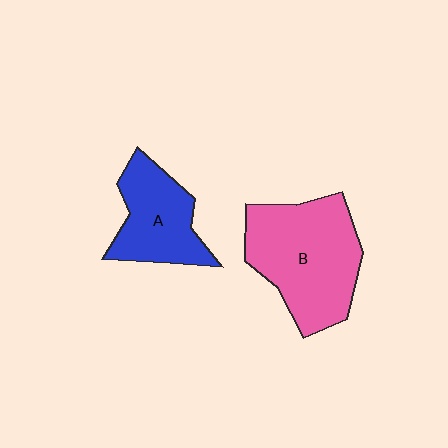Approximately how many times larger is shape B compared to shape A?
Approximately 1.6 times.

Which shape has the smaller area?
Shape A (blue).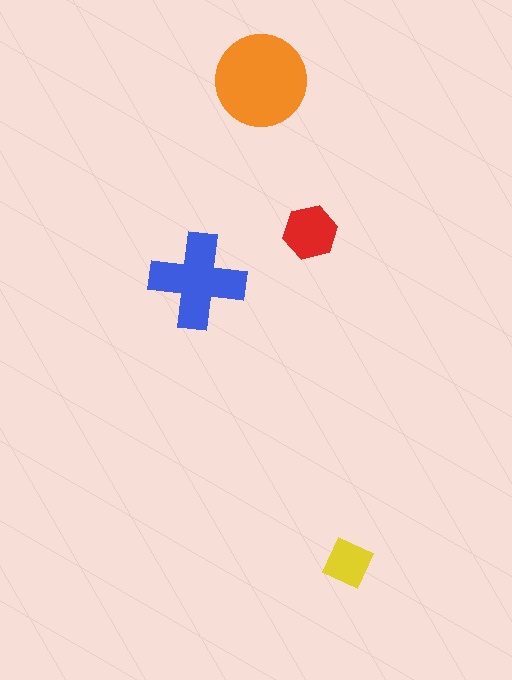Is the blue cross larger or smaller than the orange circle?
Smaller.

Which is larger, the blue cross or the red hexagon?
The blue cross.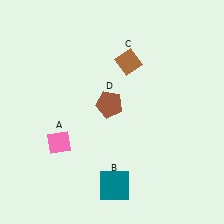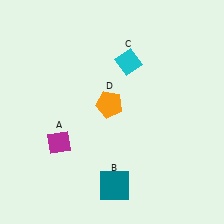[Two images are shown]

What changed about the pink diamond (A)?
In Image 1, A is pink. In Image 2, it changed to magenta.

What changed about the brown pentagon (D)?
In Image 1, D is brown. In Image 2, it changed to orange.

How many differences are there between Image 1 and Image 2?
There are 3 differences between the two images.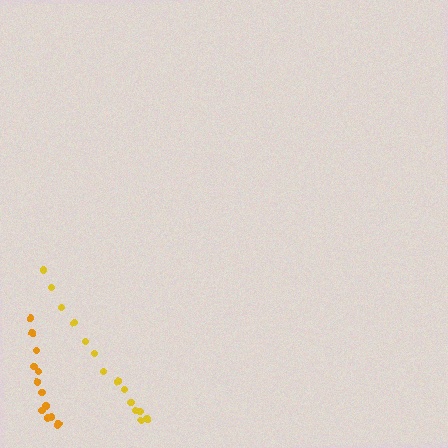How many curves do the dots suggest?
There are 2 distinct paths.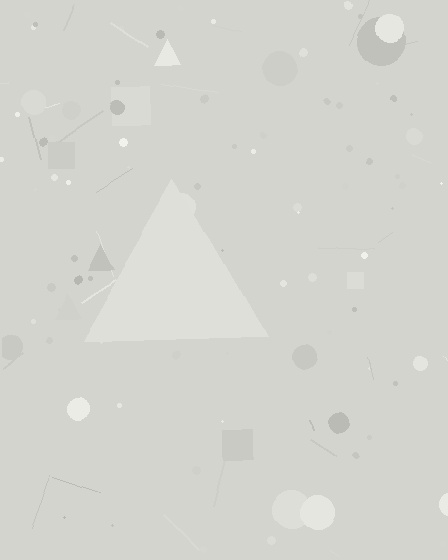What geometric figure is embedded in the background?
A triangle is embedded in the background.